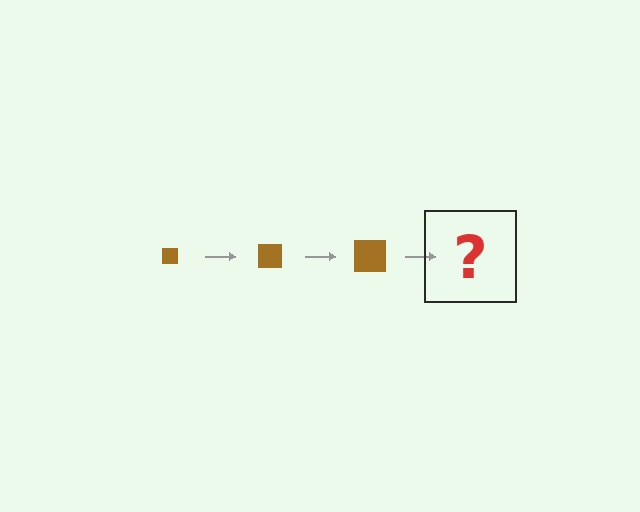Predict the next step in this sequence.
The next step is a brown square, larger than the previous one.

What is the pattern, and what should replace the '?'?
The pattern is that the square gets progressively larger each step. The '?' should be a brown square, larger than the previous one.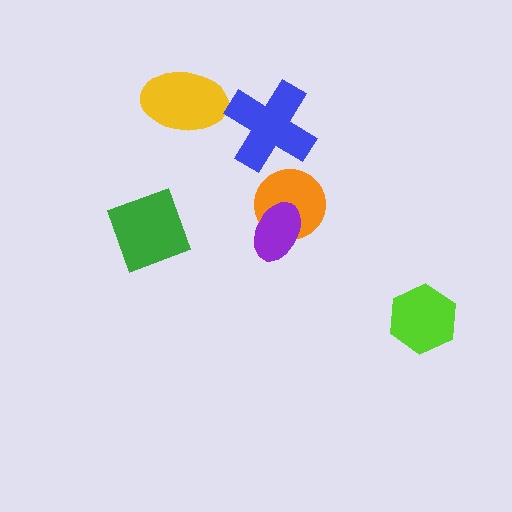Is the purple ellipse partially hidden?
No, no other shape covers it.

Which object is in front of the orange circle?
The purple ellipse is in front of the orange circle.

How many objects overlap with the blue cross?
0 objects overlap with the blue cross.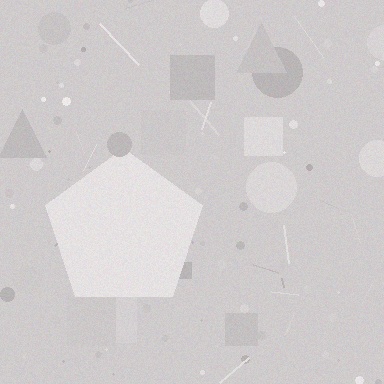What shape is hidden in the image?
A pentagon is hidden in the image.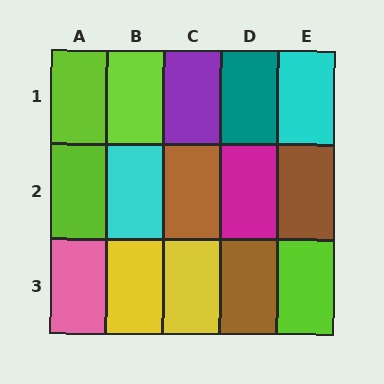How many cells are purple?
1 cell is purple.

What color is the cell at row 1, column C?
Purple.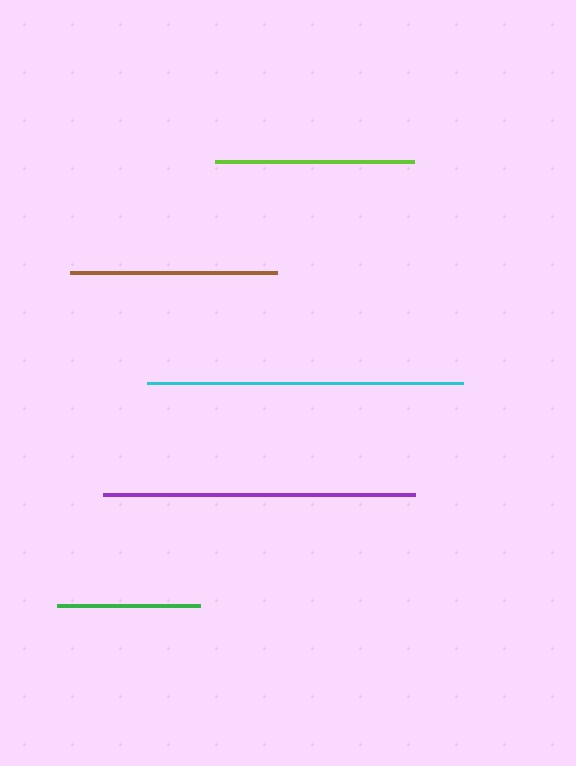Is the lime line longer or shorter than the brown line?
The brown line is longer than the lime line.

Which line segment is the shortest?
The green line is the shortest at approximately 143 pixels.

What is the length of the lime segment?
The lime segment is approximately 199 pixels long.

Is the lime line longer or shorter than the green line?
The lime line is longer than the green line.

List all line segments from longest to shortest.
From longest to shortest: cyan, purple, brown, lime, green.